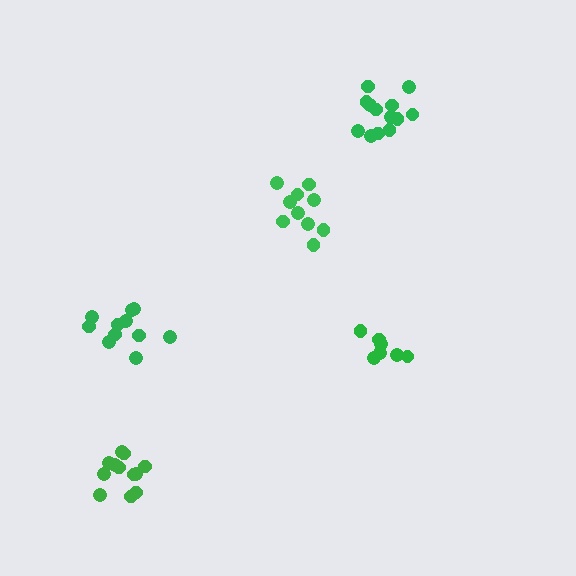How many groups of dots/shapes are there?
There are 5 groups.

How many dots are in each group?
Group 1: 12 dots, Group 2: 7 dots, Group 3: 11 dots, Group 4: 13 dots, Group 5: 10 dots (53 total).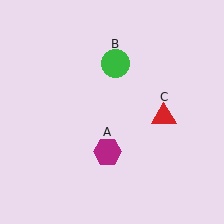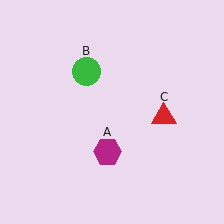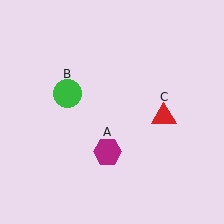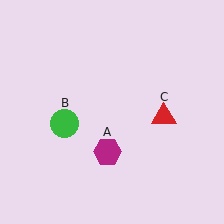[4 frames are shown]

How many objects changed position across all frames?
1 object changed position: green circle (object B).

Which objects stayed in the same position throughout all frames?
Magenta hexagon (object A) and red triangle (object C) remained stationary.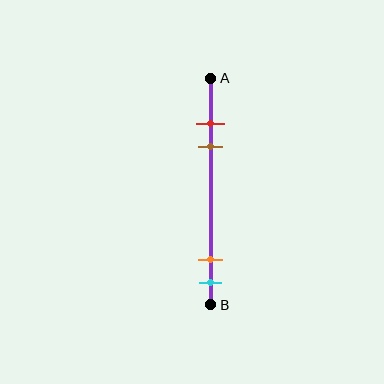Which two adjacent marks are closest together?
The red and brown marks are the closest adjacent pair.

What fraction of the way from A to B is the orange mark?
The orange mark is approximately 80% (0.8) of the way from A to B.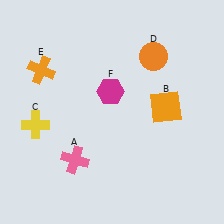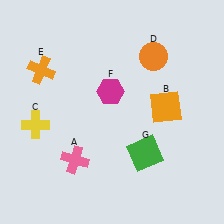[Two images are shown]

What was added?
A green square (G) was added in Image 2.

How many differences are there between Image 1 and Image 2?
There is 1 difference between the two images.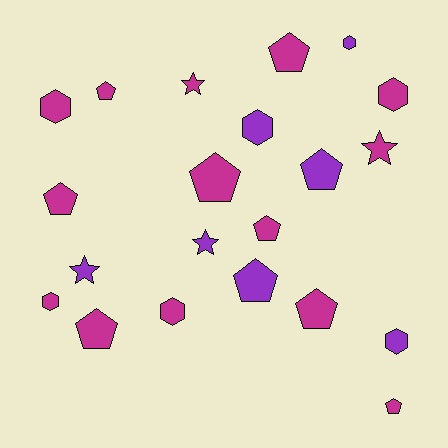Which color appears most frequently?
Magenta, with 14 objects.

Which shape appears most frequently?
Pentagon, with 10 objects.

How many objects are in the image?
There are 21 objects.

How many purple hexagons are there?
There are 3 purple hexagons.